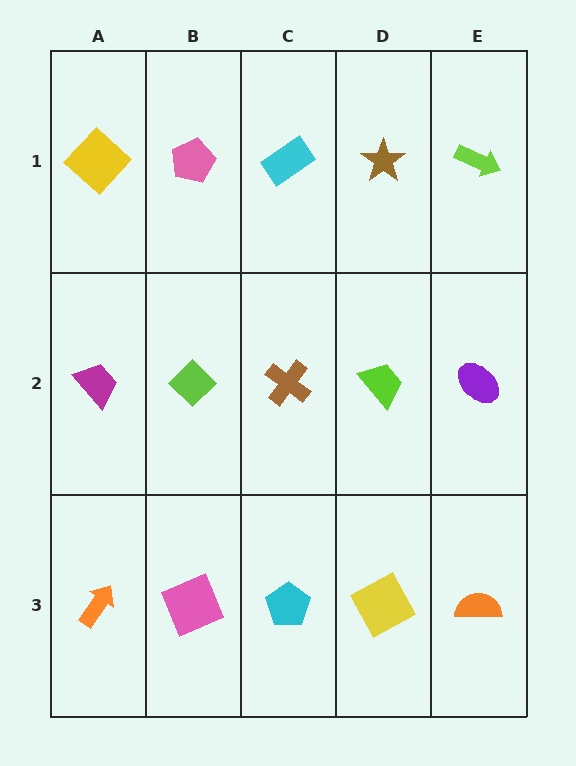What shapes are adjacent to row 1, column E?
A purple ellipse (row 2, column E), a brown star (row 1, column D).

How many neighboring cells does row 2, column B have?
4.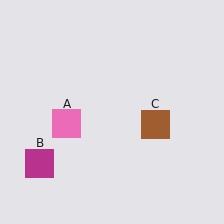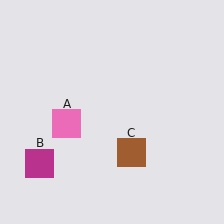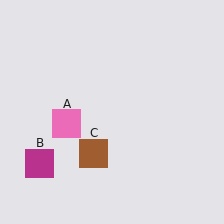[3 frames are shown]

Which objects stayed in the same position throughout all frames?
Pink square (object A) and magenta square (object B) remained stationary.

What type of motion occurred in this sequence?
The brown square (object C) rotated clockwise around the center of the scene.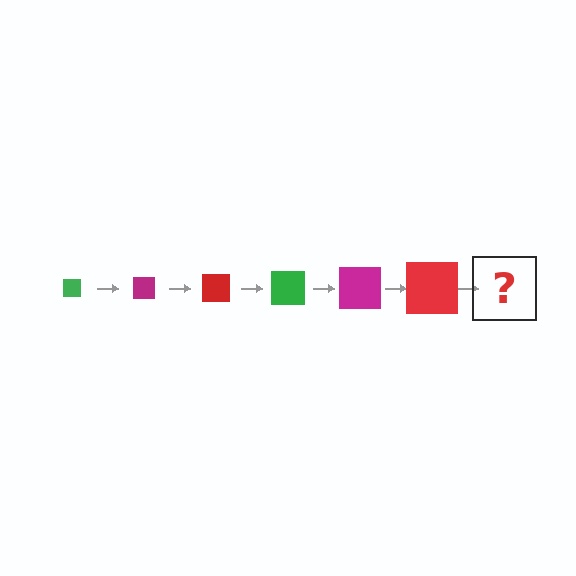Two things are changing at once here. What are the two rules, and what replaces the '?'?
The two rules are that the square grows larger each step and the color cycles through green, magenta, and red. The '?' should be a green square, larger than the previous one.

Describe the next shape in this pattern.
It should be a green square, larger than the previous one.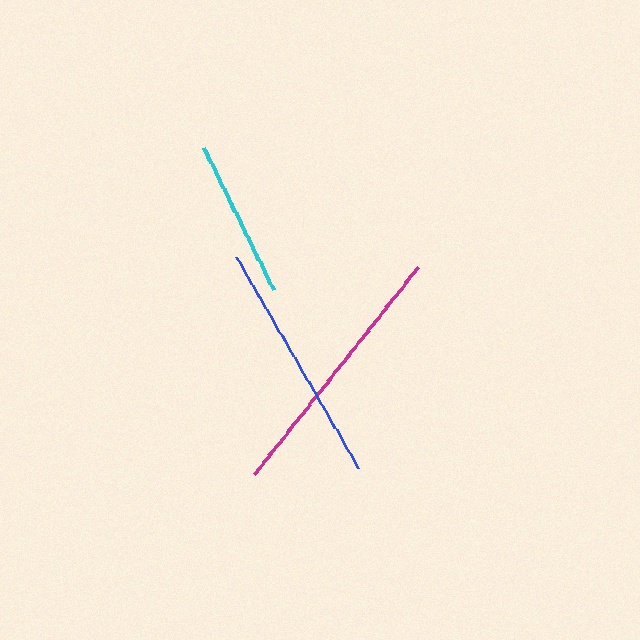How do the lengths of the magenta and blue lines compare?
The magenta and blue lines are approximately the same length.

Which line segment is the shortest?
The cyan line is the shortest at approximately 158 pixels.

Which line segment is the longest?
The magenta line is the longest at approximately 263 pixels.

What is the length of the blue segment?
The blue segment is approximately 242 pixels long.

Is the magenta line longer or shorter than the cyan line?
The magenta line is longer than the cyan line.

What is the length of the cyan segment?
The cyan segment is approximately 158 pixels long.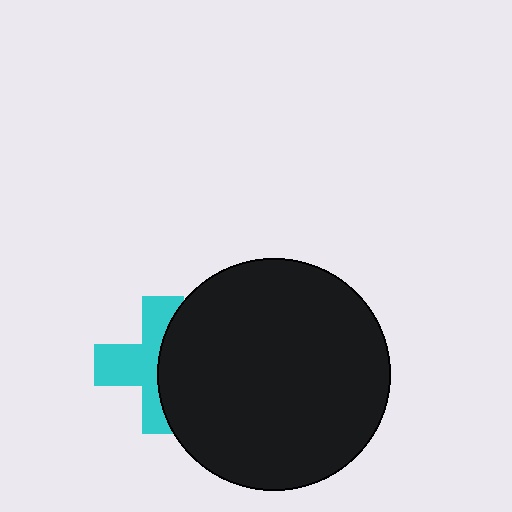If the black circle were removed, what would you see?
You would see the complete cyan cross.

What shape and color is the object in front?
The object in front is a black circle.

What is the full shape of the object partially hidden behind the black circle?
The partially hidden object is a cyan cross.